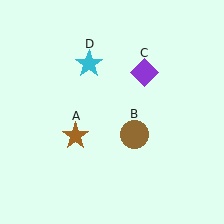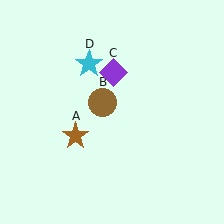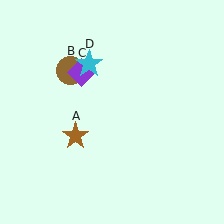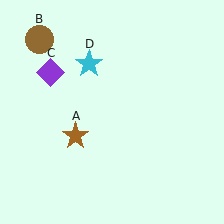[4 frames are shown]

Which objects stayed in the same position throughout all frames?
Brown star (object A) and cyan star (object D) remained stationary.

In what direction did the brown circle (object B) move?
The brown circle (object B) moved up and to the left.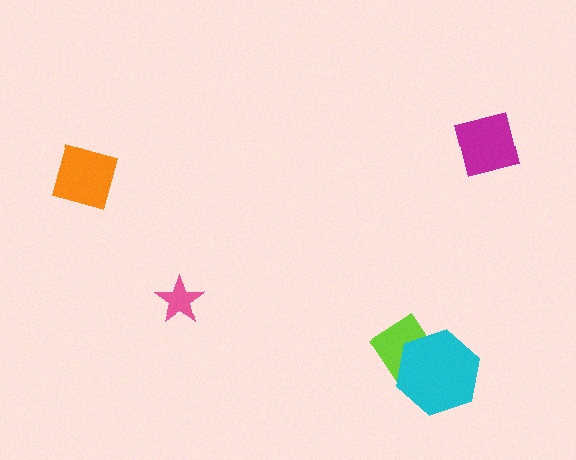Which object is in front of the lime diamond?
The cyan hexagon is in front of the lime diamond.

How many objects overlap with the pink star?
0 objects overlap with the pink star.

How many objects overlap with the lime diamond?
1 object overlaps with the lime diamond.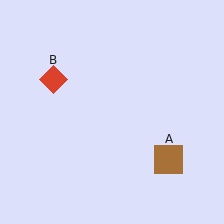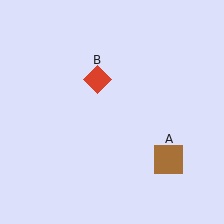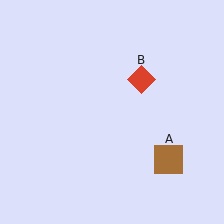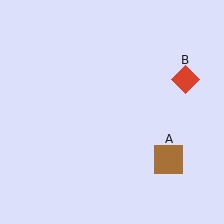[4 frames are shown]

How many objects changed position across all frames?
1 object changed position: red diamond (object B).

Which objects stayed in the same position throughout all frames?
Brown square (object A) remained stationary.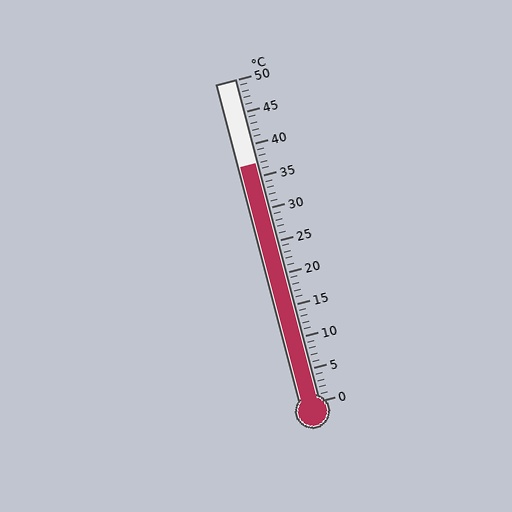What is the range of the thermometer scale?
The thermometer scale ranges from 0°C to 50°C.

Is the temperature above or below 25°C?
The temperature is above 25°C.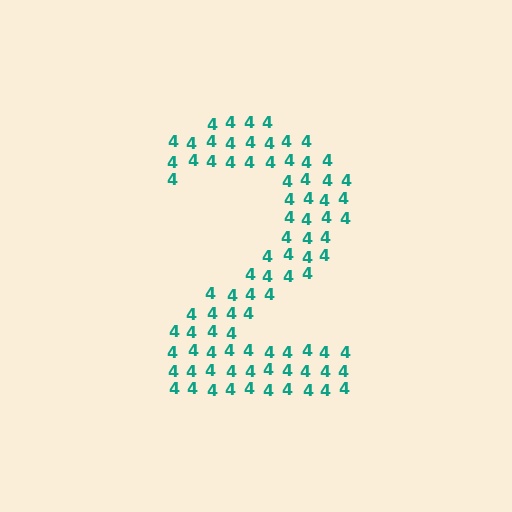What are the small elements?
The small elements are digit 4's.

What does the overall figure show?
The overall figure shows the digit 2.